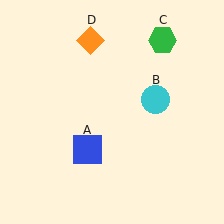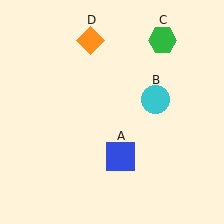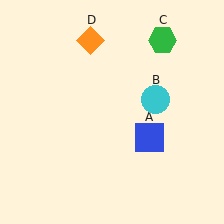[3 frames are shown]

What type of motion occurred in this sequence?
The blue square (object A) rotated counterclockwise around the center of the scene.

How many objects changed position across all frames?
1 object changed position: blue square (object A).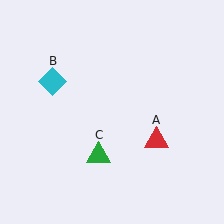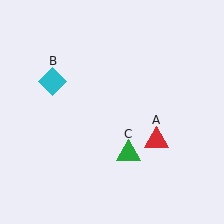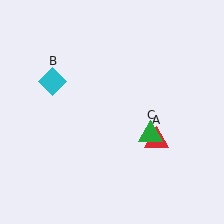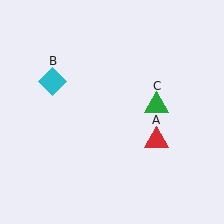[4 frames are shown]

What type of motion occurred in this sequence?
The green triangle (object C) rotated counterclockwise around the center of the scene.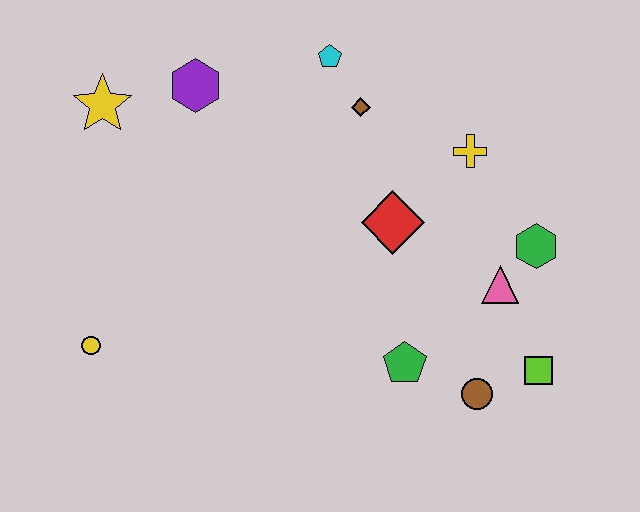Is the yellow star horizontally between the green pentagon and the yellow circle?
Yes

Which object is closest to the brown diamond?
The cyan pentagon is closest to the brown diamond.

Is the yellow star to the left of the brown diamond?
Yes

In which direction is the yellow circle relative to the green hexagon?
The yellow circle is to the left of the green hexagon.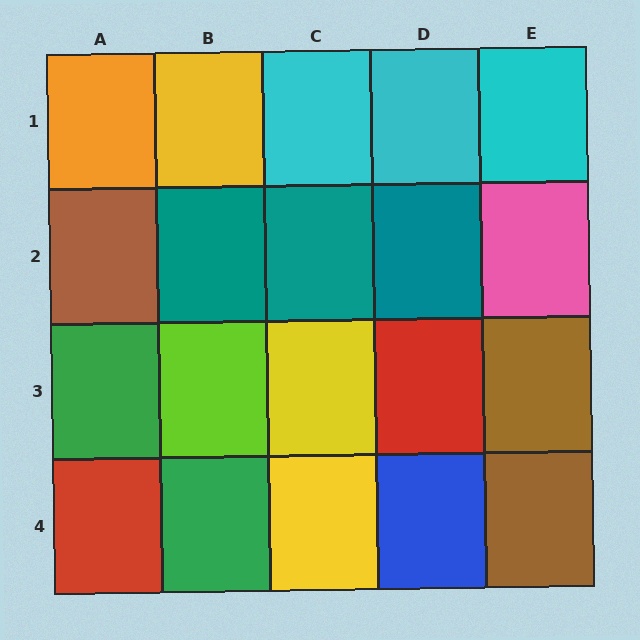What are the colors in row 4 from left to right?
Red, green, yellow, blue, brown.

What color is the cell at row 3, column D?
Red.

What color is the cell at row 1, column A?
Orange.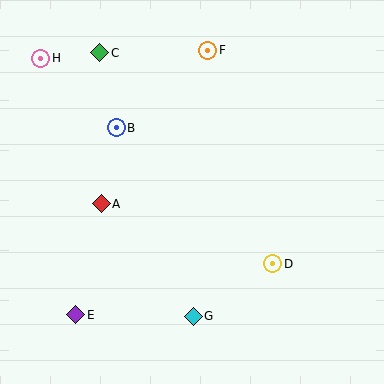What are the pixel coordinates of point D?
Point D is at (273, 264).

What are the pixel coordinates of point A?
Point A is at (101, 204).